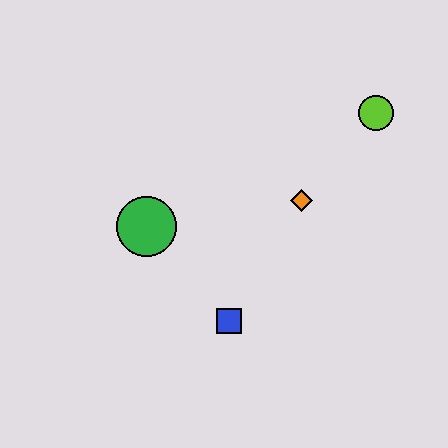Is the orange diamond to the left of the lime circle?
Yes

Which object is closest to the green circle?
The blue square is closest to the green circle.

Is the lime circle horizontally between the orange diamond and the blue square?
No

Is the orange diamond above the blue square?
Yes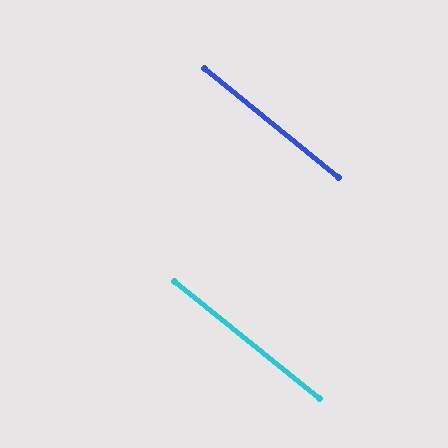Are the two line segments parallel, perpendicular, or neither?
Parallel — their directions differ by only 0.5°.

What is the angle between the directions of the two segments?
Approximately 0 degrees.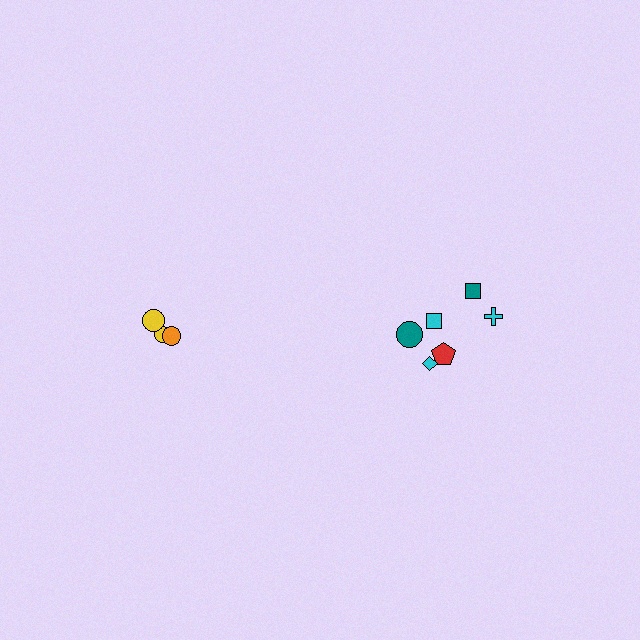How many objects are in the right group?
There are 6 objects.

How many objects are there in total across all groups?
There are 9 objects.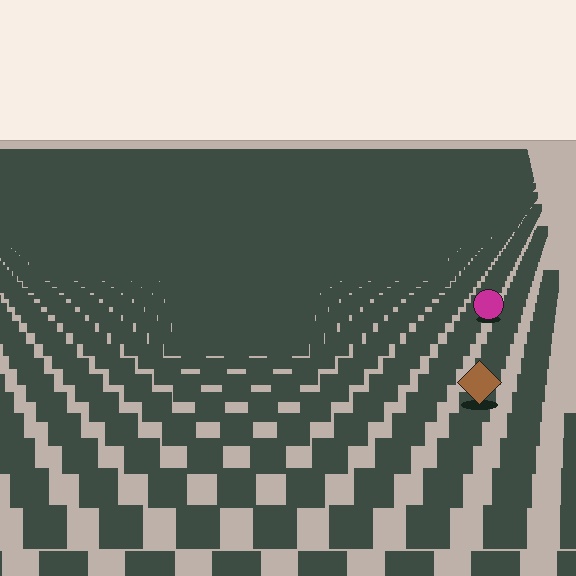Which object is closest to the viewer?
The brown diamond is closest. The texture marks near it are larger and more spread out.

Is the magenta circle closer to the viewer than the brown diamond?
No. The brown diamond is closer — you can tell from the texture gradient: the ground texture is coarser near it.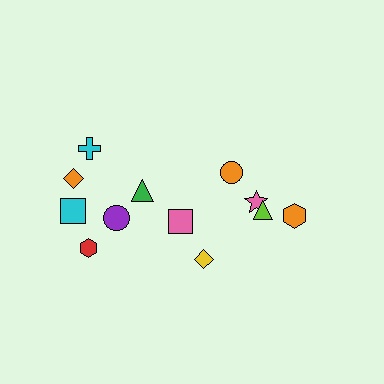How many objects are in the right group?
There are 5 objects.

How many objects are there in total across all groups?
There are 12 objects.